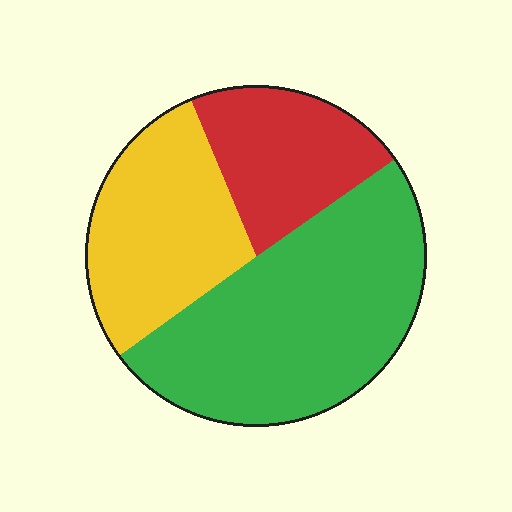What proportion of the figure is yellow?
Yellow takes up about one quarter (1/4) of the figure.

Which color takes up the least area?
Red, at roughly 20%.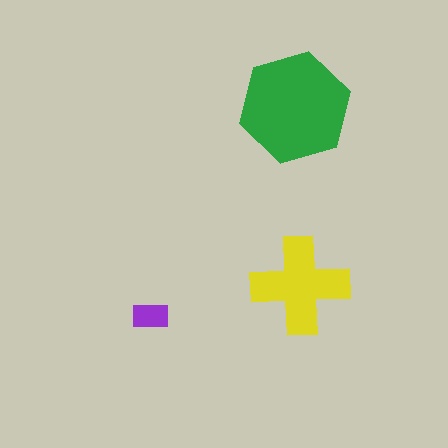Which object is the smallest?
The purple rectangle.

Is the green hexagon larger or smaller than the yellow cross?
Larger.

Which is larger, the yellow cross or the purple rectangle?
The yellow cross.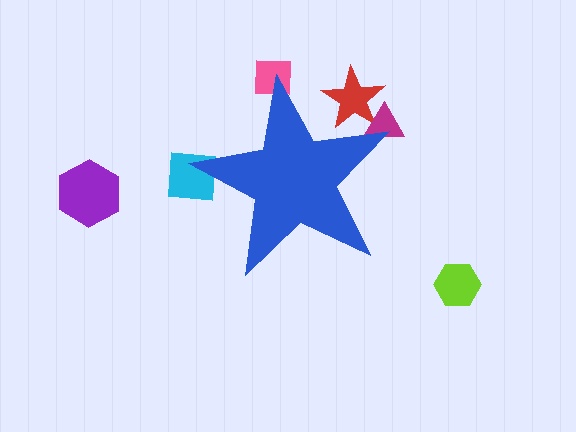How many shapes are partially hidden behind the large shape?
4 shapes are partially hidden.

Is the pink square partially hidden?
Yes, the pink square is partially hidden behind the blue star.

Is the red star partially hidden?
Yes, the red star is partially hidden behind the blue star.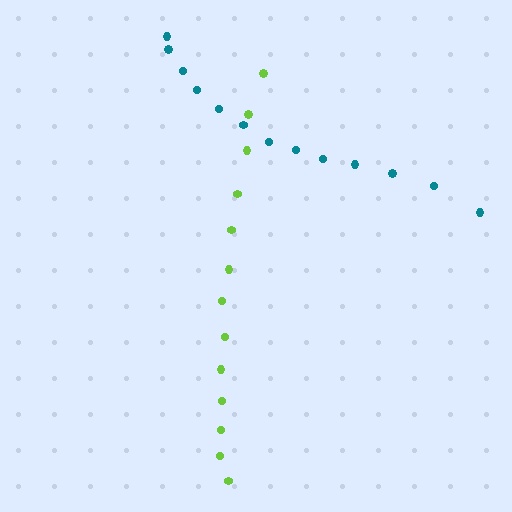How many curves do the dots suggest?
There are 2 distinct paths.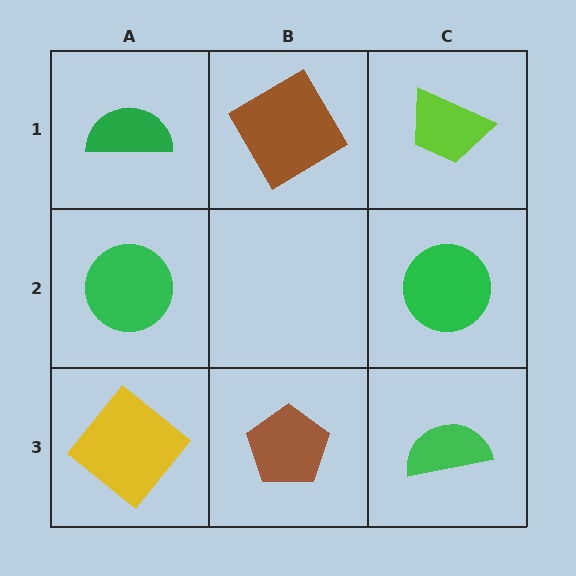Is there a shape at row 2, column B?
No, that cell is empty.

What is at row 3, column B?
A brown pentagon.